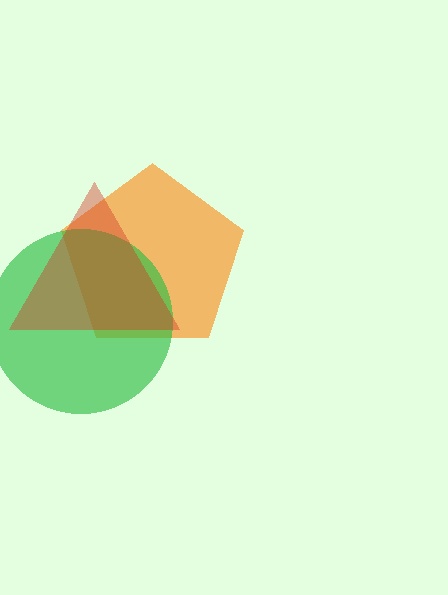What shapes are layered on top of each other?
The layered shapes are: an orange pentagon, a green circle, a red triangle.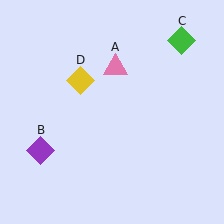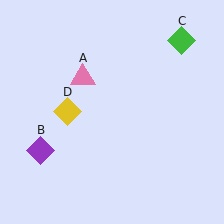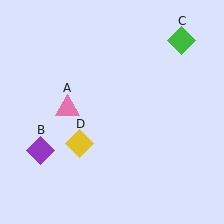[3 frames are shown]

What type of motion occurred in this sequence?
The pink triangle (object A), yellow diamond (object D) rotated counterclockwise around the center of the scene.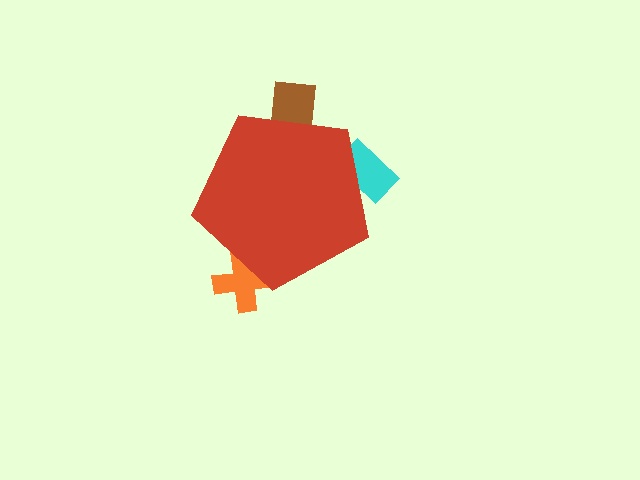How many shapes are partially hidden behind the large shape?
3 shapes are partially hidden.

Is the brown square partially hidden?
Yes, the brown square is partially hidden behind the red pentagon.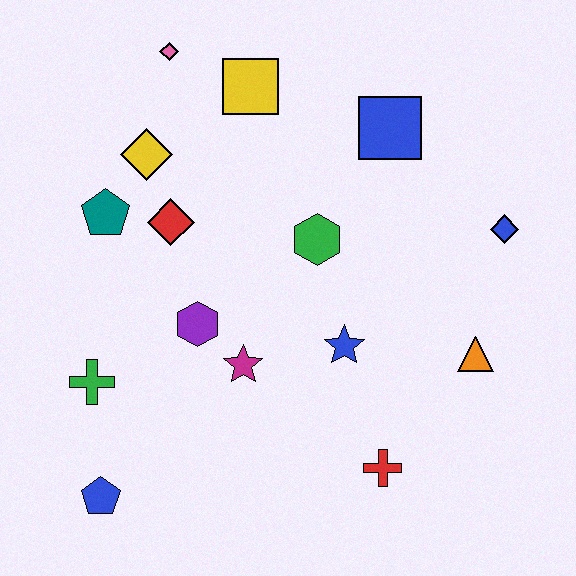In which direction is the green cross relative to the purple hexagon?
The green cross is to the left of the purple hexagon.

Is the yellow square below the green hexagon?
No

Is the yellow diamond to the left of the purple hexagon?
Yes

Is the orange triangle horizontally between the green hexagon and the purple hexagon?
No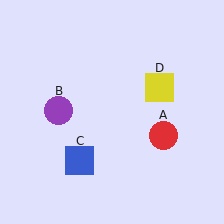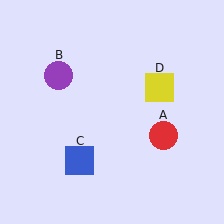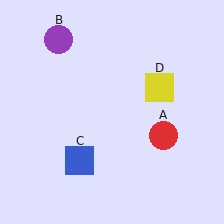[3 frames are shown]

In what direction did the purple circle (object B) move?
The purple circle (object B) moved up.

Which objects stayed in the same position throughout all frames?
Red circle (object A) and blue square (object C) and yellow square (object D) remained stationary.